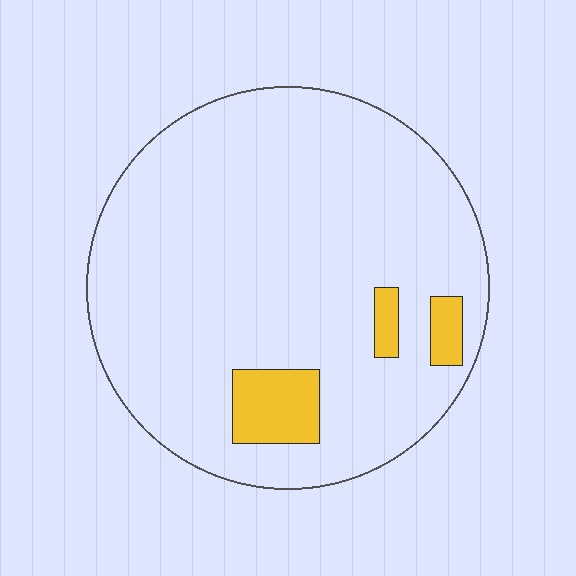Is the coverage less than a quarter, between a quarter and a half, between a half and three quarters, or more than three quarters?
Less than a quarter.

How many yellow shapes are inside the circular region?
3.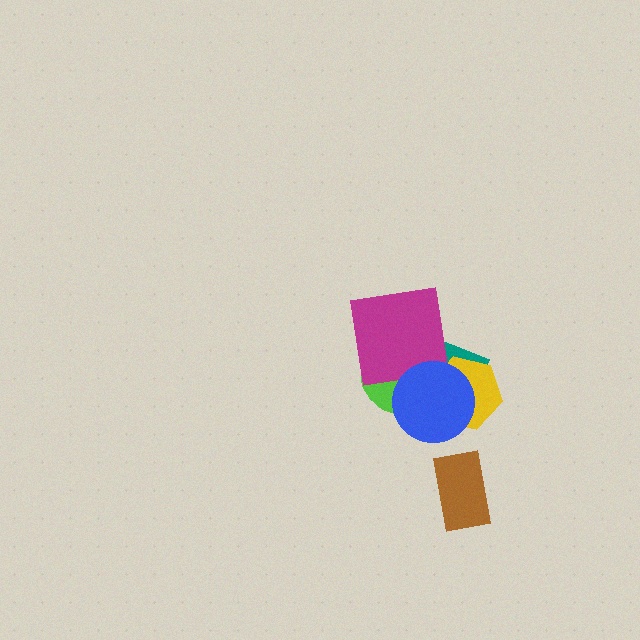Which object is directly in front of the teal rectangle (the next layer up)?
The yellow hexagon is directly in front of the teal rectangle.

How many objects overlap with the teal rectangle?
4 objects overlap with the teal rectangle.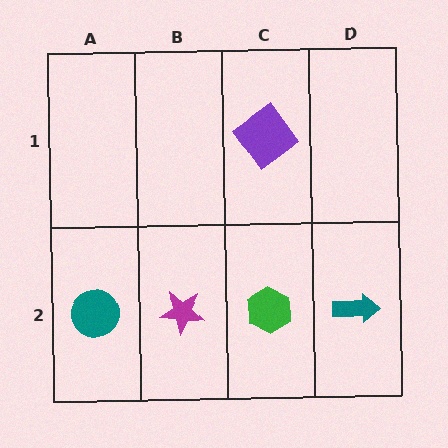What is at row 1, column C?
A purple diamond.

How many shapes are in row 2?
4 shapes.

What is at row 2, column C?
A green hexagon.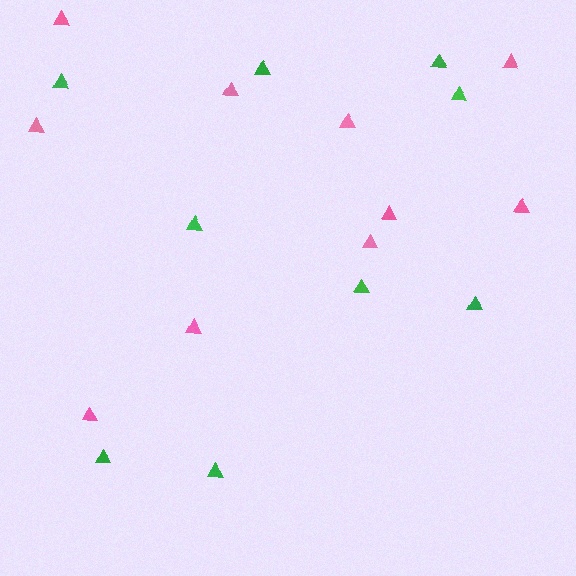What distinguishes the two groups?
There are 2 groups: one group of green triangles (9) and one group of pink triangles (10).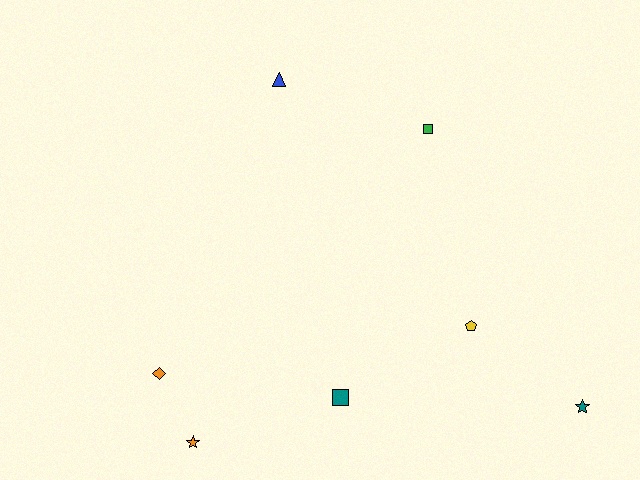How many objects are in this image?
There are 7 objects.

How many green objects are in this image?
There is 1 green object.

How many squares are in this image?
There are 2 squares.